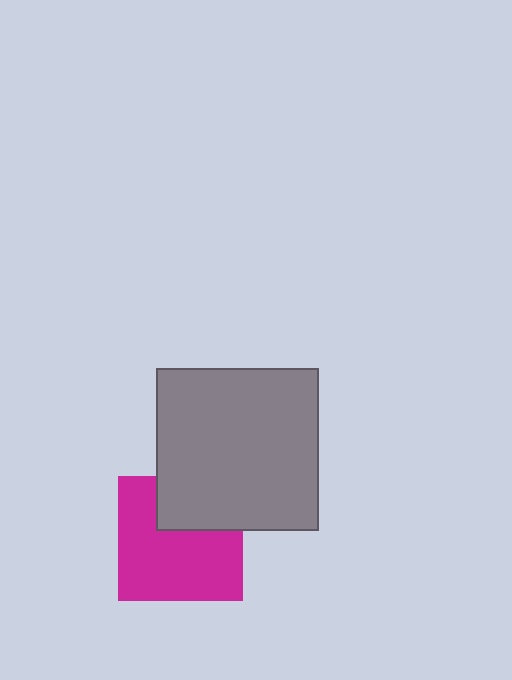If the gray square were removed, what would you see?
You would see the complete magenta square.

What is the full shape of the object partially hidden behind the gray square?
The partially hidden object is a magenta square.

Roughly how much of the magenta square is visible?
Most of it is visible (roughly 69%).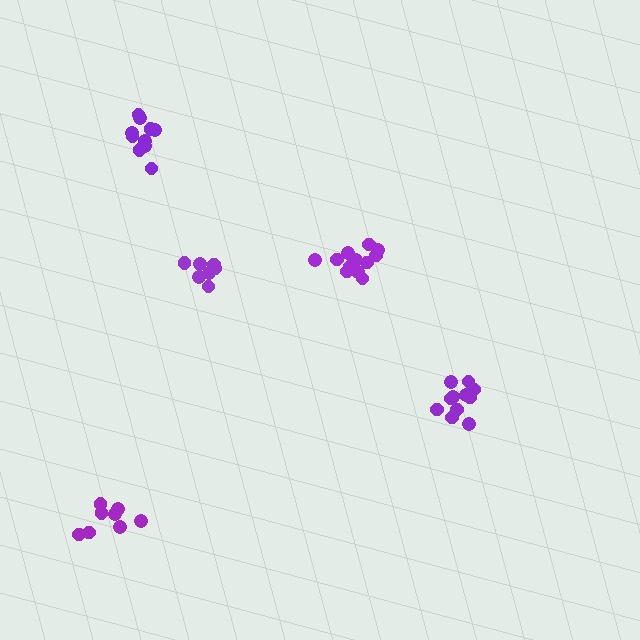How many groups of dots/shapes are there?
There are 5 groups.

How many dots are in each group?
Group 1: 8 dots, Group 2: 12 dots, Group 3: 10 dots, Group 4: 13 dots, Group 5: 7 dots (50 total).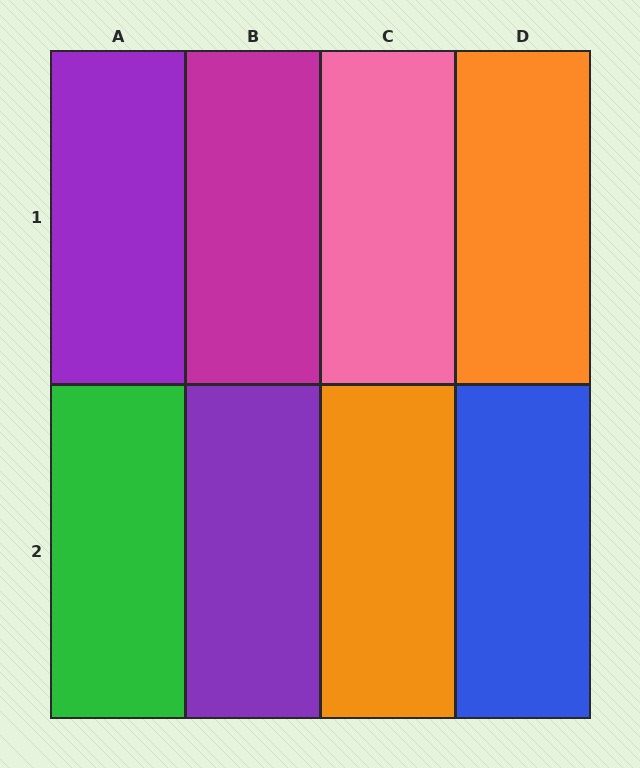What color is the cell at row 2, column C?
Orange.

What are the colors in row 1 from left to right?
Purple, magenta, pink, orange.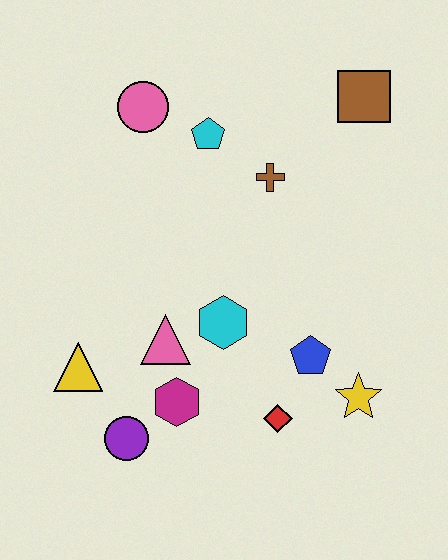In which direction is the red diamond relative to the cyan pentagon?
The red diamond is below the cyan pentagon.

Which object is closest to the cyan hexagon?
The pink triangle is closest to the cyan hexagon.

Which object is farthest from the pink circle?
The yellow star is farthest from the pink circle.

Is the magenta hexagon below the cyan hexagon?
Yes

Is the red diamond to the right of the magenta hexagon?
Yes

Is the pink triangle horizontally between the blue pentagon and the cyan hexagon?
No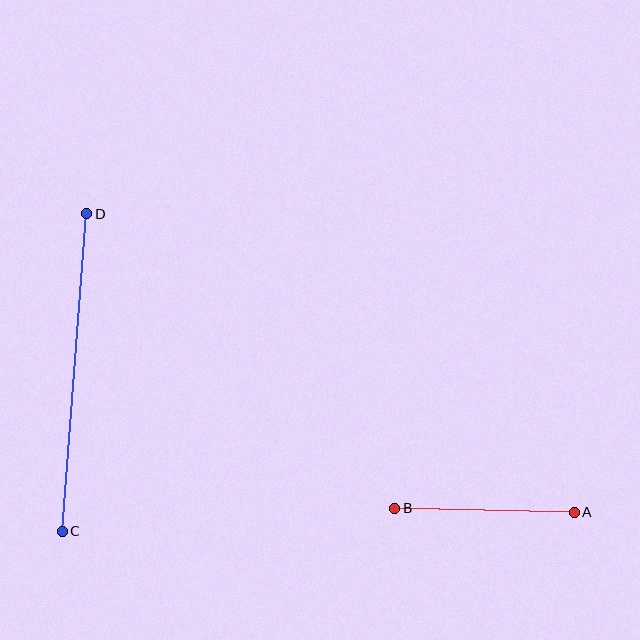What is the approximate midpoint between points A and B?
The midpoint is at approximately (484, 510) pixels.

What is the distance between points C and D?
The distance is approximately 319 pixels.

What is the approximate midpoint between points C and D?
The midpoint is at approximately (75, 373) pixels.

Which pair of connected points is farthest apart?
Points C and D are farthest apart.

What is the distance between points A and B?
The distance is approximately 179 pixels.